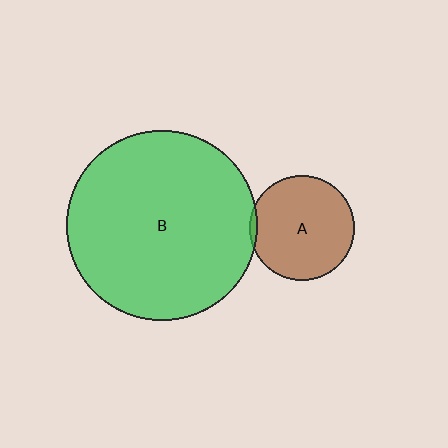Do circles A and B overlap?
Yes.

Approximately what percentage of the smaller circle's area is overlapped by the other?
Approximately 5%.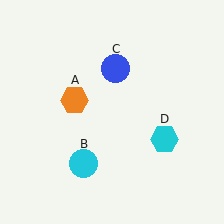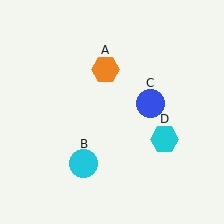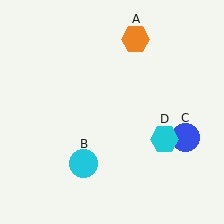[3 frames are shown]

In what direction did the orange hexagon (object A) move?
The orange hexagon (object A) moved up and to the right.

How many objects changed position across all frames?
2 objects changed position: orange hexagon (object A), blue circle (object C).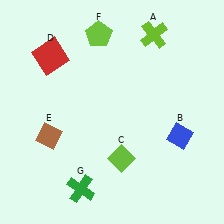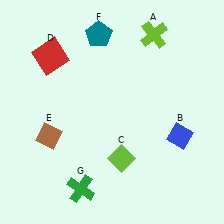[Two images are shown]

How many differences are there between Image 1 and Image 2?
There is 1 difference between the two images.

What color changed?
The pentagon (F) changed from lime in Image 1 to teal in Image 2.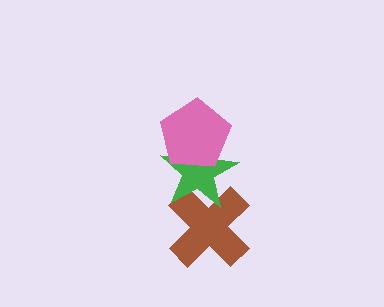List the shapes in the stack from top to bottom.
From top to bottom: the pink pentagon, the green star, the brown cross.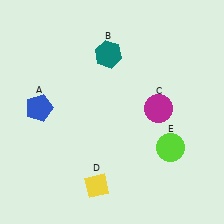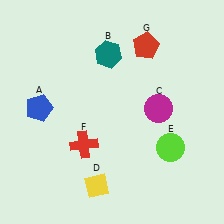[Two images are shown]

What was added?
A red cross (F), a red pentagon (G) were added in Image 2.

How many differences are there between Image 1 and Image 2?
There are 2 differences between the two images.